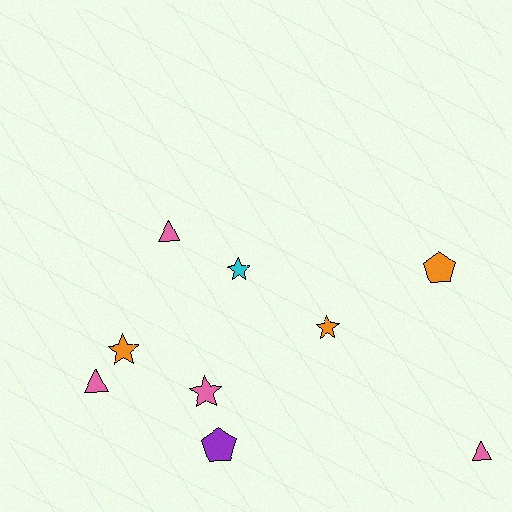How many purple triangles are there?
There are no purple triangles.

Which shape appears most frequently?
Star, with 4 objects.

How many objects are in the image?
There are 9 objects.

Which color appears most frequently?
Pink, with 4 objects.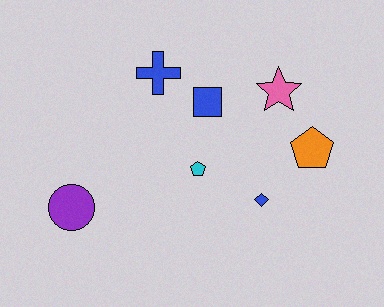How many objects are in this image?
There are 7 objects.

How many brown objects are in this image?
There are no brown objects.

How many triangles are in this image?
There are no triangles.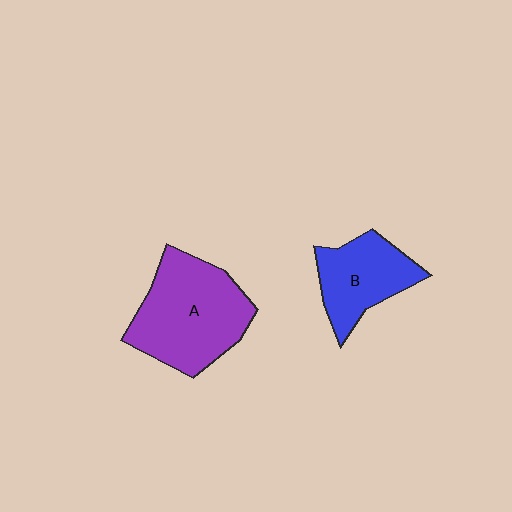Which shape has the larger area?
Shape A (purple).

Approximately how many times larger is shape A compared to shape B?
Approximately 1.6 times.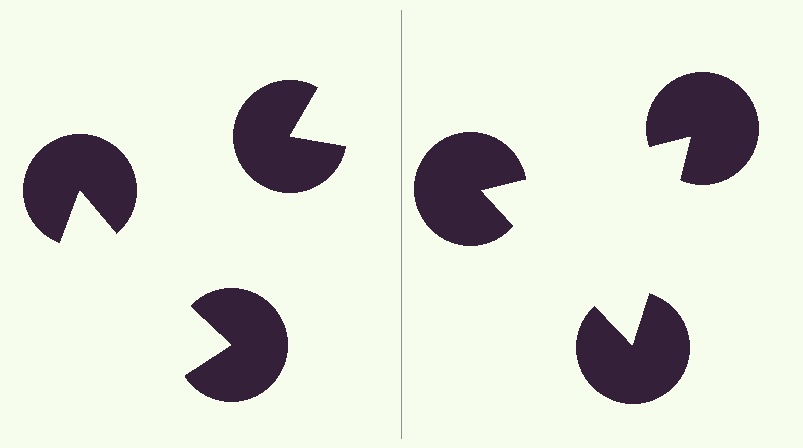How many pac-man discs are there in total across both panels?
6 — 3 on each side.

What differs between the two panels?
The pac-man discs are positioned identically on both sides; only the wedge orientations differ. On the right they align to a triangle; on the left they are misaligned.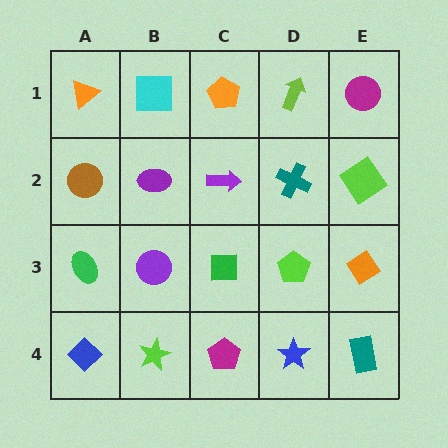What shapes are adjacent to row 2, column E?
A magenta circle (row 1, column E), an orange diamond (row 3, column E), a teal cross (row 2, column D).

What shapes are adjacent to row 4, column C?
A green square (row 3, column C), a lime star (row 4, column B), a blue star (row 4, column D).